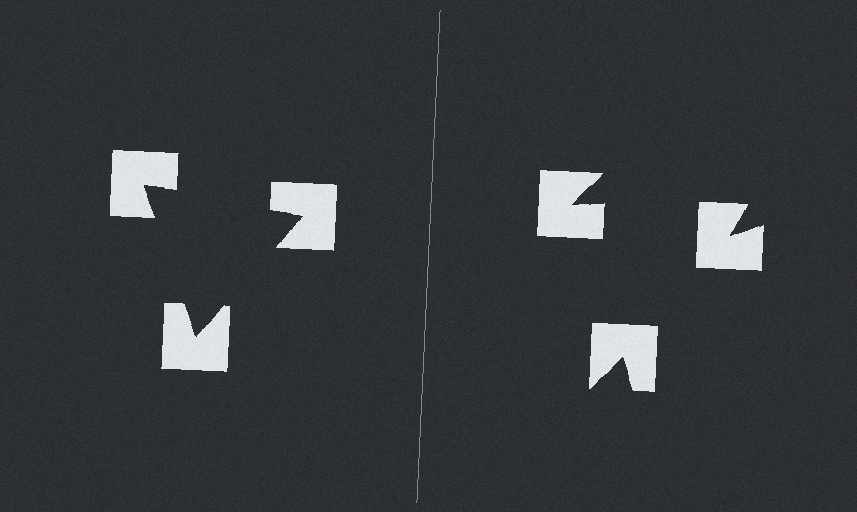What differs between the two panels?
The notched squares are positioned identically on both sides; only the wedge orientations differ. On the left they align to a triangle; on the right they are misaligned.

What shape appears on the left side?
An illusory triangle.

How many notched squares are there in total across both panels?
6 — 3 on each side.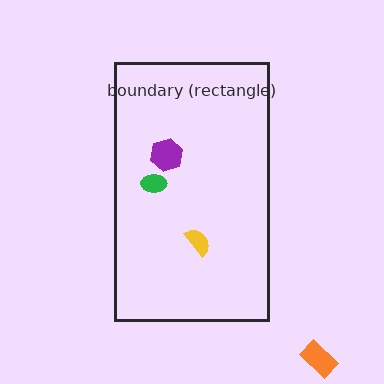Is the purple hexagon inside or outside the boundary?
Inside.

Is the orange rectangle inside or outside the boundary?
Outside.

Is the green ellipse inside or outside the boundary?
Inside.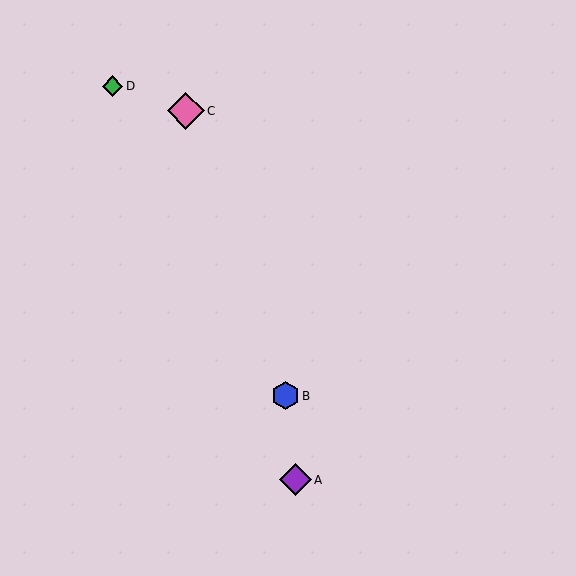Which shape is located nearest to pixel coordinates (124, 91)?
The green diamond (labeled D) at (112, 86) is nearest to that location.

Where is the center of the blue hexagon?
The center of the blue hexagon is at (285, 396).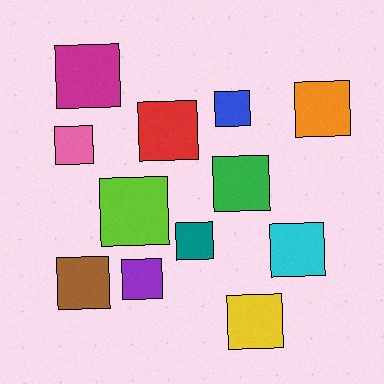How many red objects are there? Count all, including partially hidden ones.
There is 1 red object.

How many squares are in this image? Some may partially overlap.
There are 12 squares.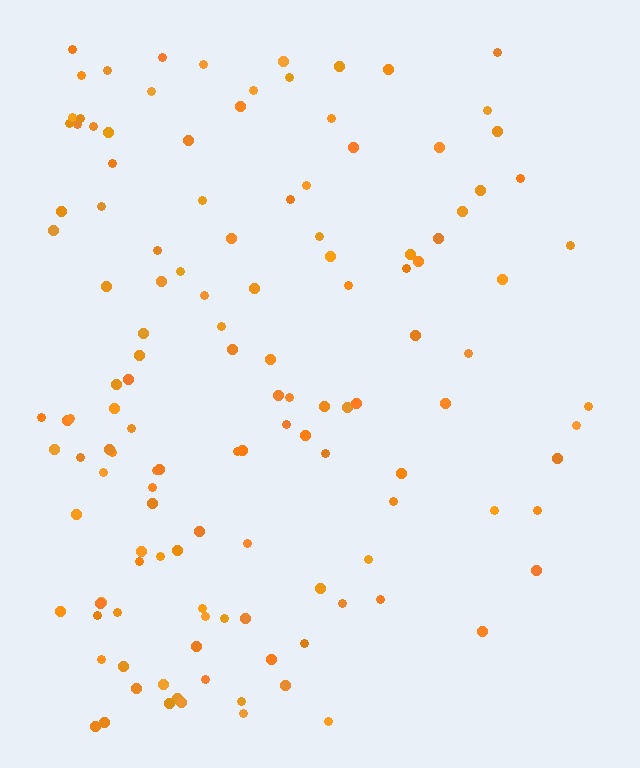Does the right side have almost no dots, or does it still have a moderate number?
Still a moderate number, just noticeably fewer than the left.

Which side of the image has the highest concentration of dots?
The left.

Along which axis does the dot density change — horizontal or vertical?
Horizontal.